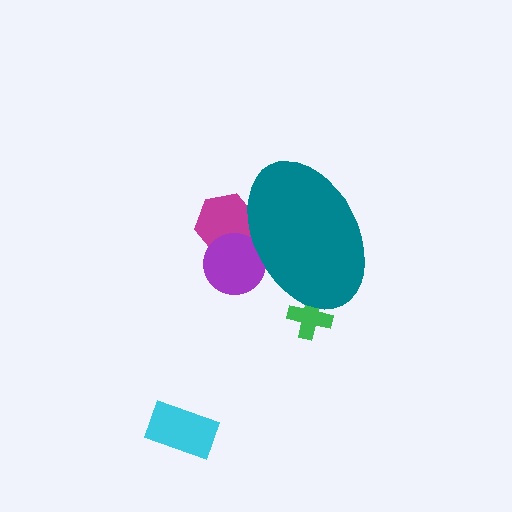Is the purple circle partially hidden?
Yes, the purple circle is partially hidden behind the teal ellipse.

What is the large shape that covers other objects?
A teal ellipse.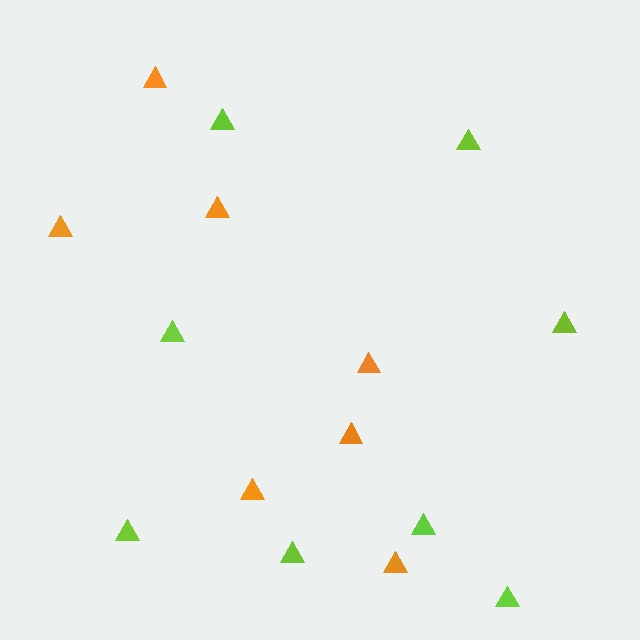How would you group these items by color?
There are 2 groups: one group of orange triangles (7) and one group of lime triangles (8).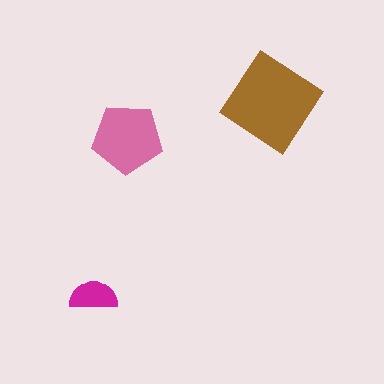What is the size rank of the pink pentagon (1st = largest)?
2nd.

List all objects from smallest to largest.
The magenta semicircle, the pink pentagon, the brown diamond.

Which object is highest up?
The brown diamond is topmost.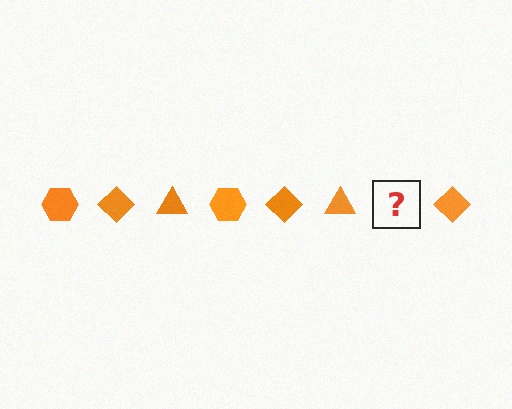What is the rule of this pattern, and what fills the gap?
The rule is that the pattern cycles through hexagon, diamond, triangle shapes in orange. The gap should be filled with an orange hexagon.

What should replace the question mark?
The question mark should be replaced with an orange hexagon.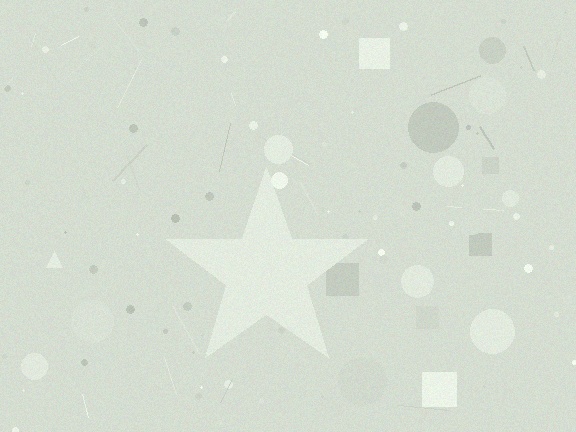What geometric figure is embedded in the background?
A star is embedded in the background.